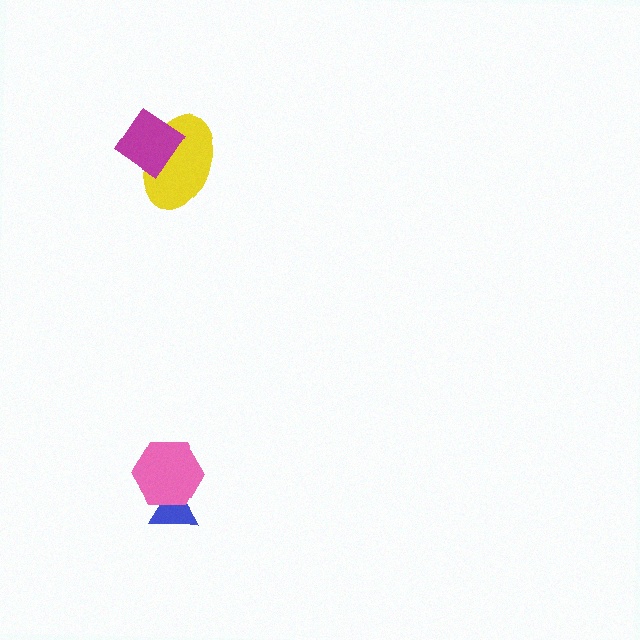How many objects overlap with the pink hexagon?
1 object overlaps with the pink hexagon.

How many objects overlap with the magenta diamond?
1 object overlaps with the magenta diamond.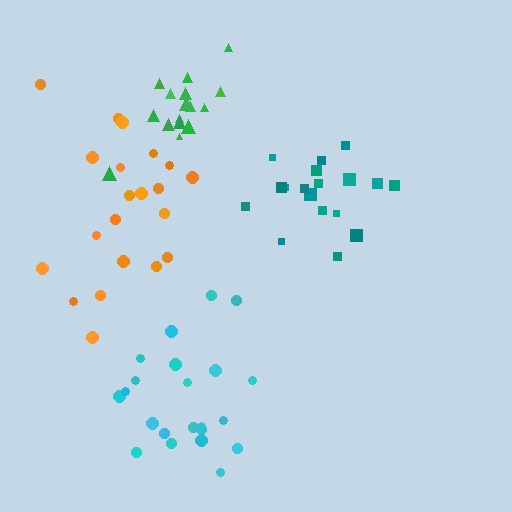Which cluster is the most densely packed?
Green.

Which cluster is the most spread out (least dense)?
Orange.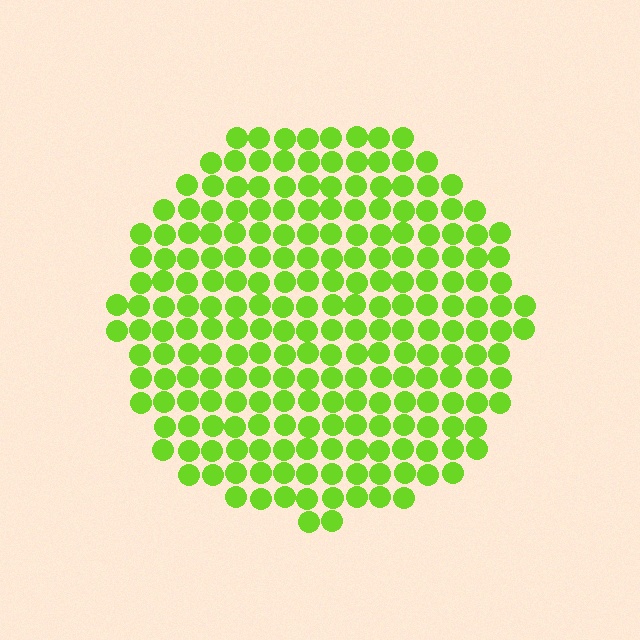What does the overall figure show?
The overall figure shows a circle.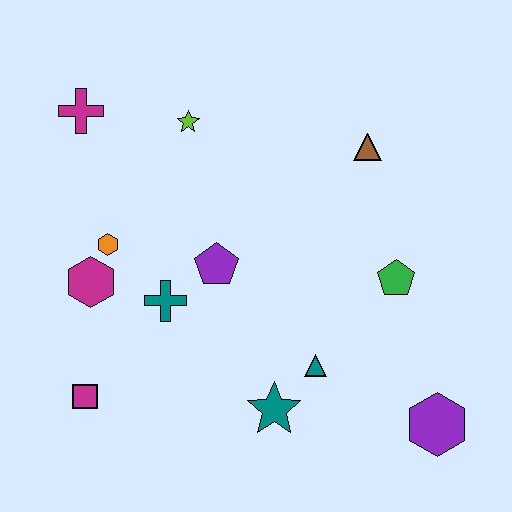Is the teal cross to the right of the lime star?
No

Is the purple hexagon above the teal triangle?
No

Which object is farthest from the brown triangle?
The magenta square is farthest from the brown triangle.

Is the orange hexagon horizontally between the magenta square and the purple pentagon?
Yes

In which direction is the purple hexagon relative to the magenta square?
The purple hexagon is to the right of the magenta square.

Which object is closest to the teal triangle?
The teal star is closest to the teal triangle.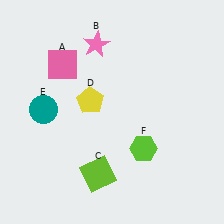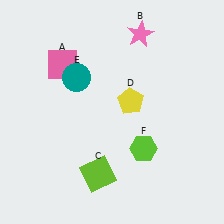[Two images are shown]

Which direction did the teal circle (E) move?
The teal circle (E) moved right.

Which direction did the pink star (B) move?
The pink star (B) moved right.